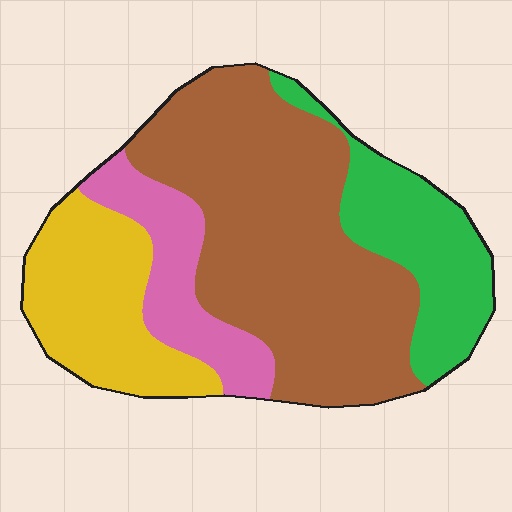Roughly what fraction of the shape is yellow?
Yellow takes up about one fifth (1/5) of the shape.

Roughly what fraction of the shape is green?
Green covers roughly 20% of the shape.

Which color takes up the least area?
Pink, at roughly 15%.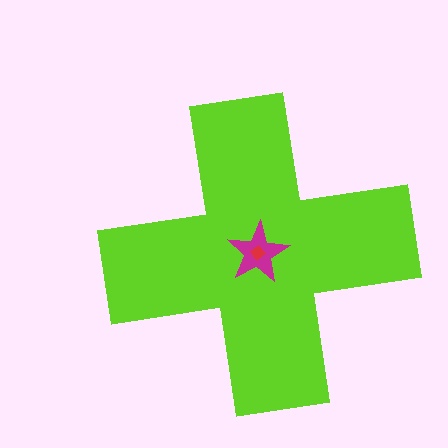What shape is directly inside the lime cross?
The magenta star.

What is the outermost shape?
The lime cross.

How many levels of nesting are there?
3.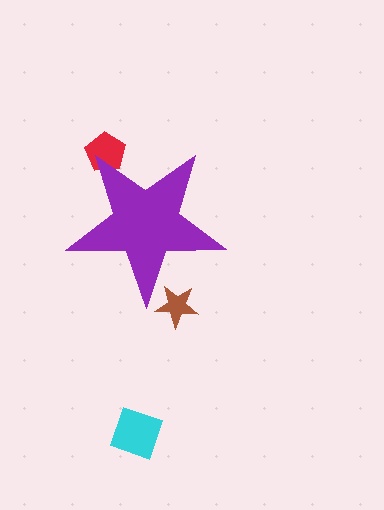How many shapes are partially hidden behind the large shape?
2 shapes are partially hidden.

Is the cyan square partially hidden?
No, the cyan square is fully visible.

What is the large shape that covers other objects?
A purple star.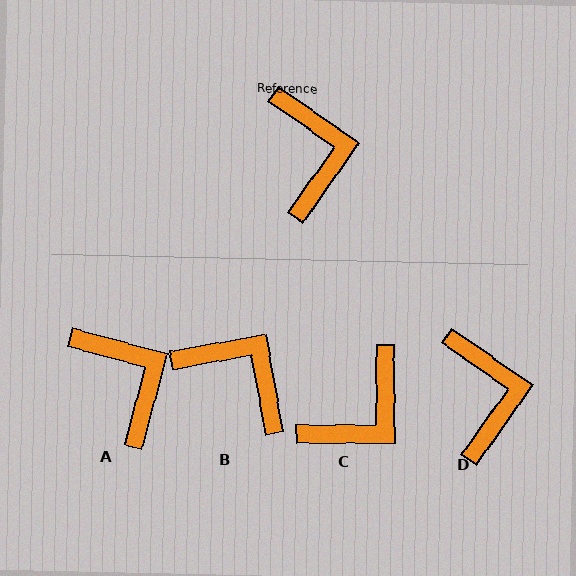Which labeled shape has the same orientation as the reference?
D.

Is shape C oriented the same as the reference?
No, it is off by about 55 degrees.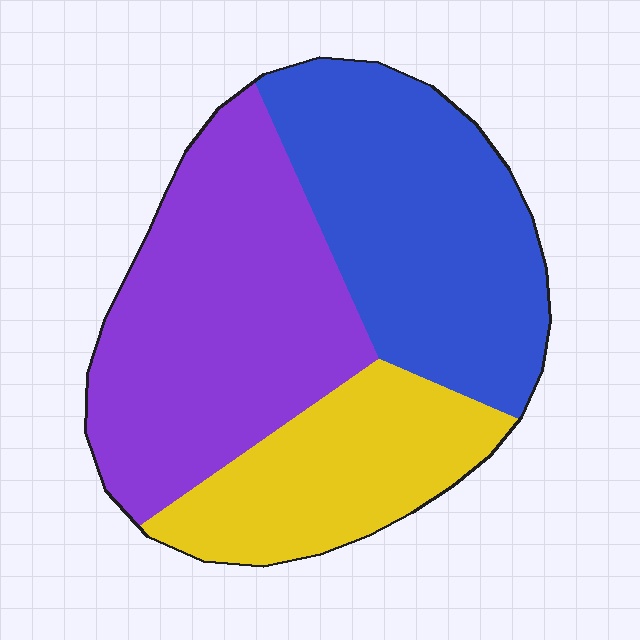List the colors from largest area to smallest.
From largest to smallest: purple, blue, yellow.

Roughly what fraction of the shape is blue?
Blue takes up about three eighths (3/8) of the shape.